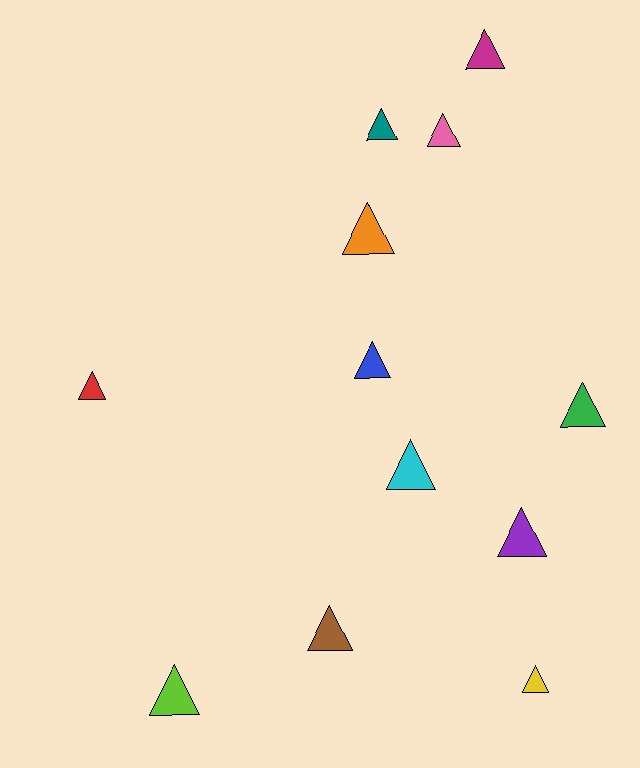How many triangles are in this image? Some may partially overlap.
There are 12 triangles.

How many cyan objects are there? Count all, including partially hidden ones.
There is 1 cyan object.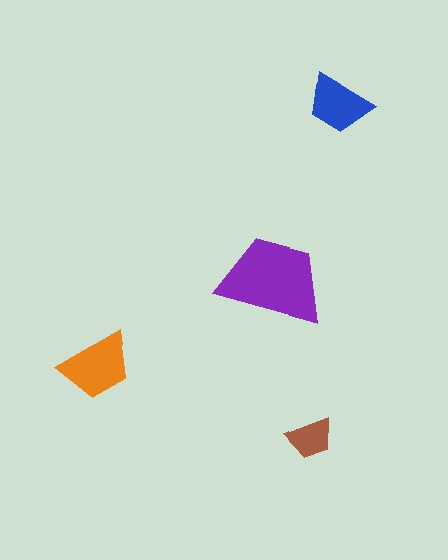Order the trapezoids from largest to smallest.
the purple one, the orange one, the blue one, the brown one.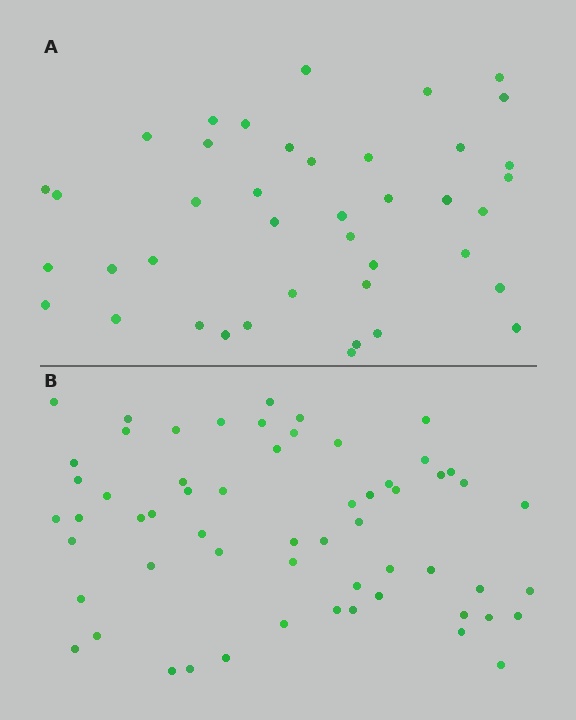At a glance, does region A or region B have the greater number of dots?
Region B (the bottom region) has more dots.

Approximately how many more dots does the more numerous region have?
Region B has approximately 20 more dots than region A.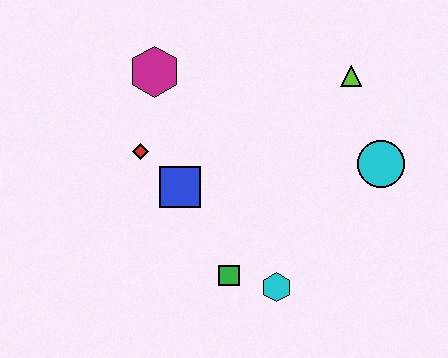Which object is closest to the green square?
The cyan hexagon is closest to the green square.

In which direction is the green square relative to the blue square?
The green square is below the blue square.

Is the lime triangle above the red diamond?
Yes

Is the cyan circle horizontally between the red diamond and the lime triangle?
No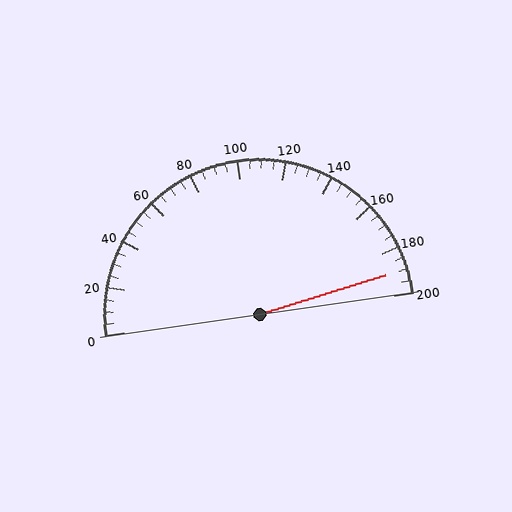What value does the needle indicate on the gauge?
The needle indicates approximately 190.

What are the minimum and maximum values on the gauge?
The gauge ranges from 0 to 200.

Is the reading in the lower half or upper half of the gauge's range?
The reading is in the upper half of the range (0 to 200).